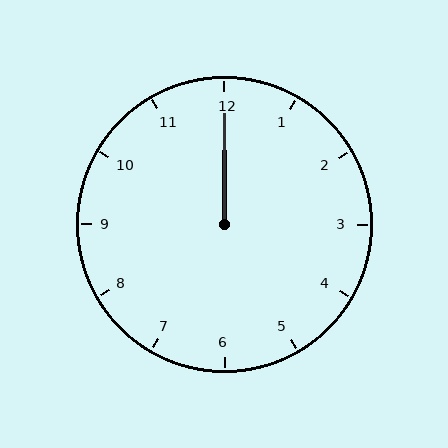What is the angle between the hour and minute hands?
Approximately 0 degrees.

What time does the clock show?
12:00.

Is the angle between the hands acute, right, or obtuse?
It is acute.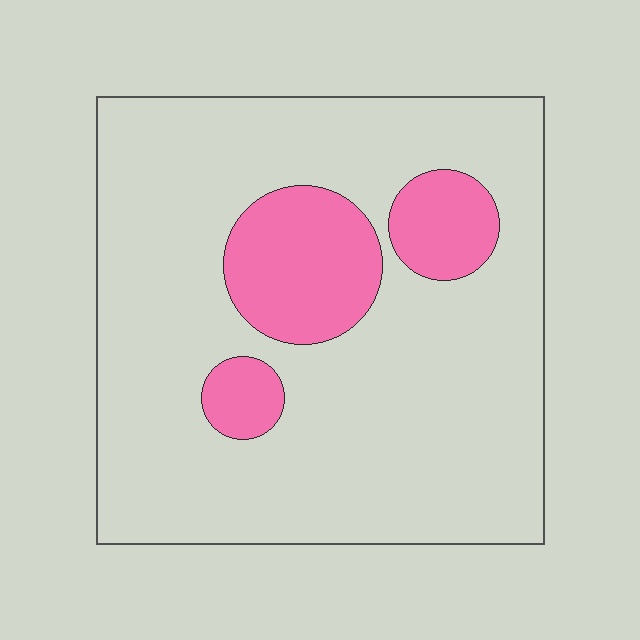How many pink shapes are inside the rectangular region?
3.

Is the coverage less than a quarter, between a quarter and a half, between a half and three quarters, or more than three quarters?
Less than a quarter.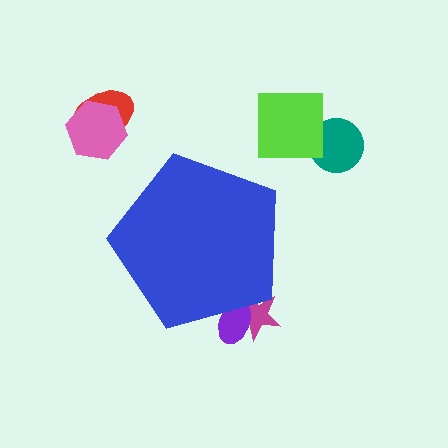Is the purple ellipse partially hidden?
Yes, the purple ellipse is partially hidden behind the blue pentagon.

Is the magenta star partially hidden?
Yes, the magenta star is partially hidden behind the blue pentagon.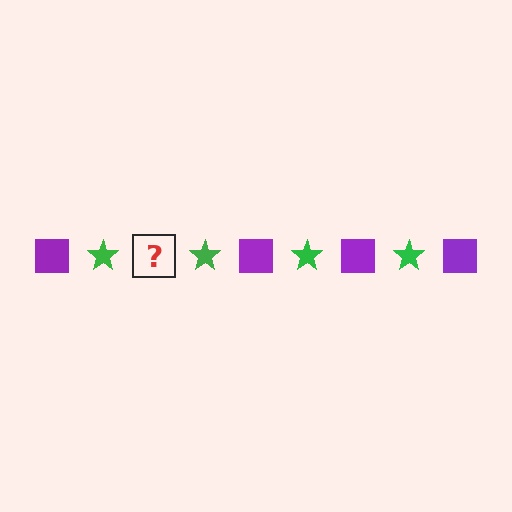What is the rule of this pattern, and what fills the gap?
The rule is that the pattern alternates between purple square and green star. The gap should be filled with a purple square.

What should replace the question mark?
The question mark should be replaced with a purple square.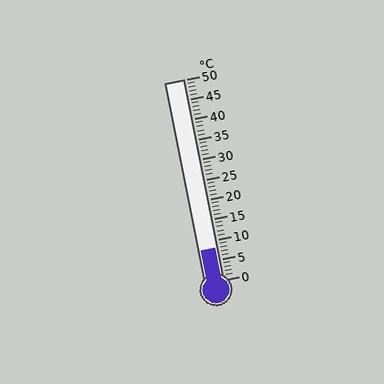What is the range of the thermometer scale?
The thermometer scale ranges from 0°C to 50°C.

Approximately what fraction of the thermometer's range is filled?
The thermometer is filled to approximately 15% of its range.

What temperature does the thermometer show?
The thermometer shows approximately 8°C.